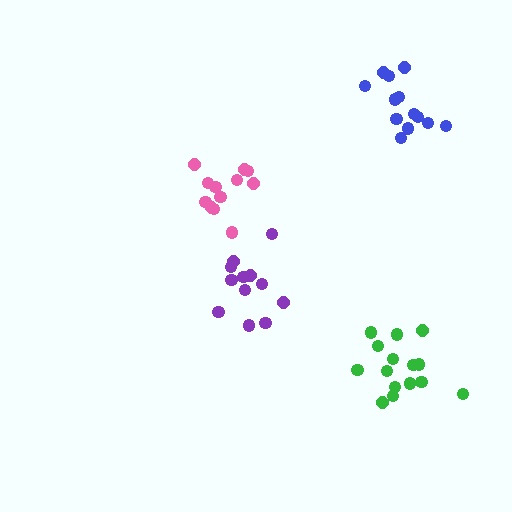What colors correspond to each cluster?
The clusters are colored: purple, pink, green, blue.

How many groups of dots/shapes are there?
There are 4 groups.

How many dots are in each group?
Group 1: 12 dots, Group 2: 12 dots, Group 3: 15 dots, Group 4: 13 dots (52 total).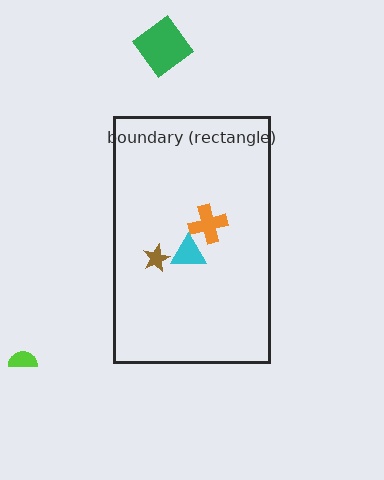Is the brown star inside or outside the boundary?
Inside.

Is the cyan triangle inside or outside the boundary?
Inside.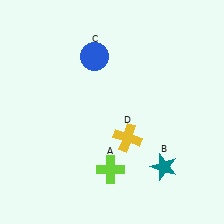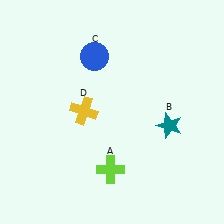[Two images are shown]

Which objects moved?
The objects that moved are: the teal star (B), the yellow cross (D).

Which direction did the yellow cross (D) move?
The yellow cross (D) moved left.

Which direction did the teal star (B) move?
The teal star (B) moved up.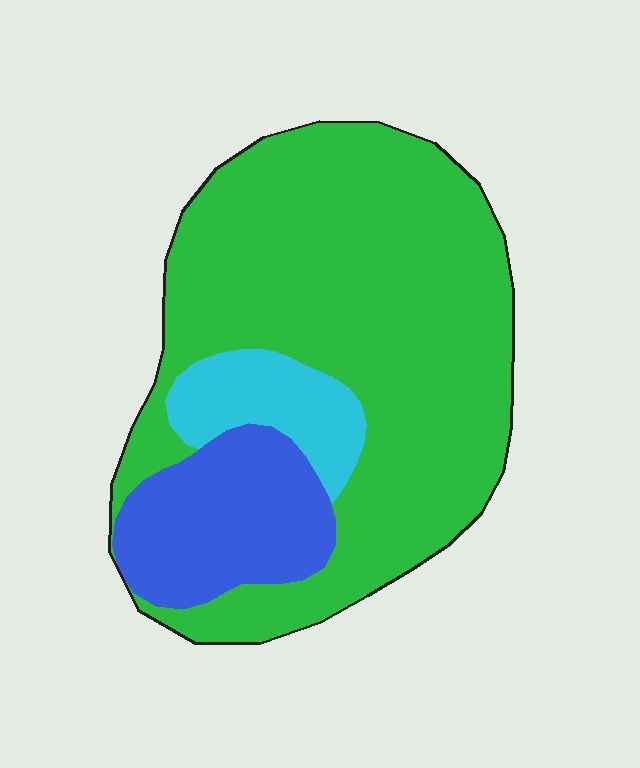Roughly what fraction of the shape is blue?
Blue covers 18% of the shape.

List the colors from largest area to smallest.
From largest to smallest: green, blue, cyan.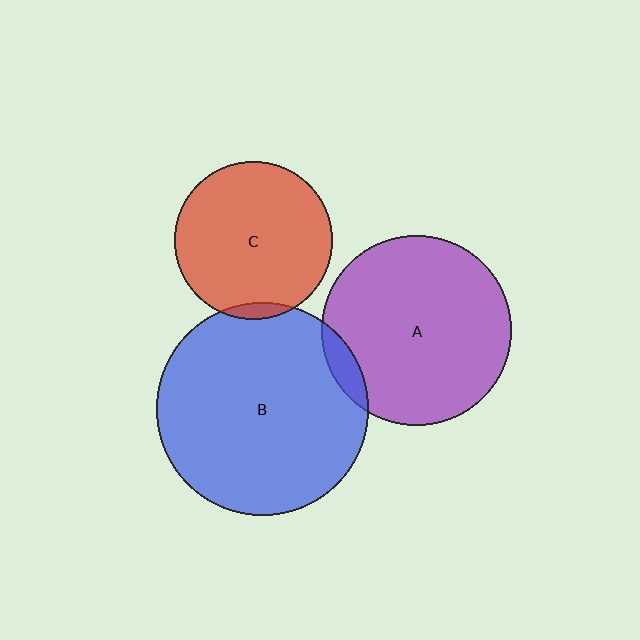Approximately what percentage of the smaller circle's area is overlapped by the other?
Approximately 5%.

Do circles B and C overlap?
Yes.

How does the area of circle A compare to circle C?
Approximately 1.4 times.